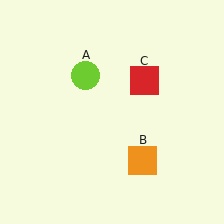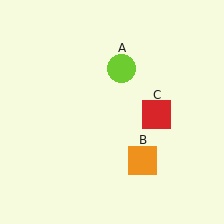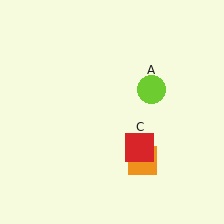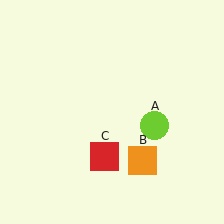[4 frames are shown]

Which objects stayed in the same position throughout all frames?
Orange square (object B) remained stationary.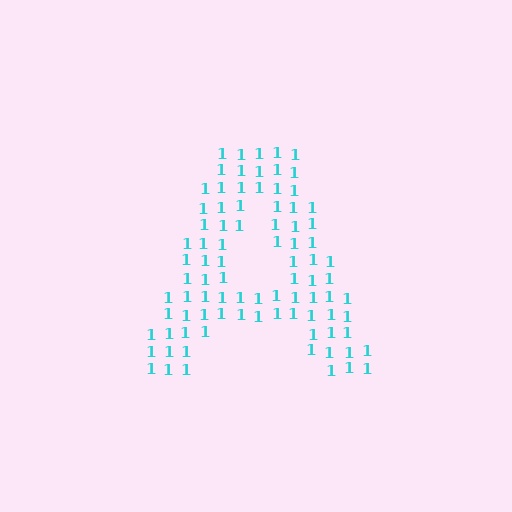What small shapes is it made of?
It is made of small digit 1's.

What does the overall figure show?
The overall figure shows the letter A.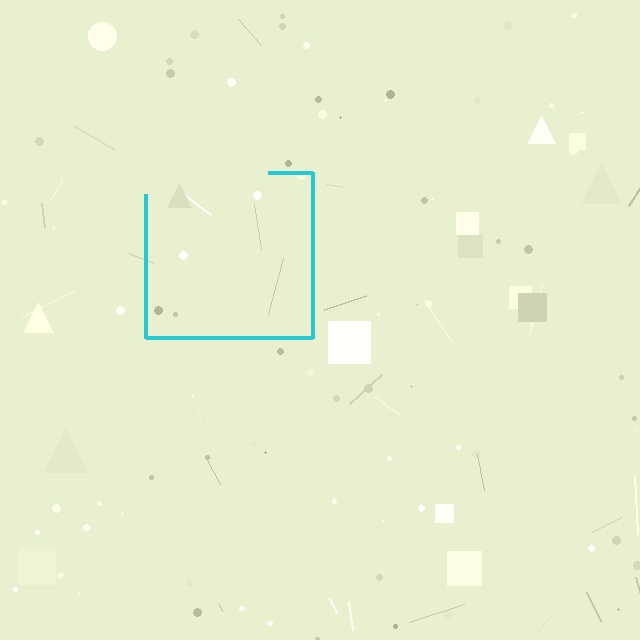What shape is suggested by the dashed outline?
The dashed outline suggests a square.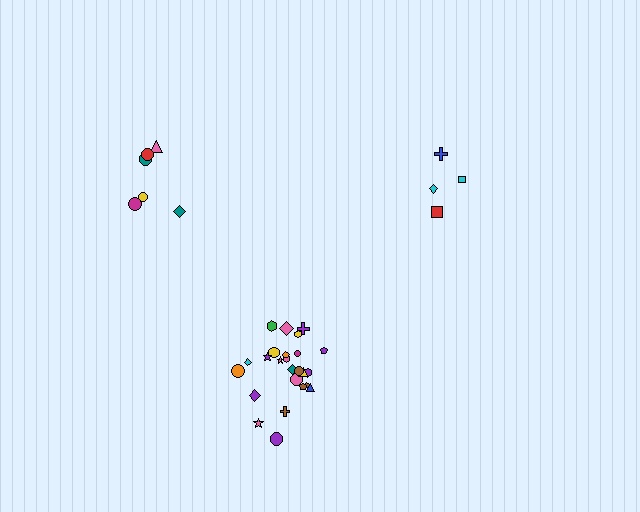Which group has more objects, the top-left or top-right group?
The top-left group.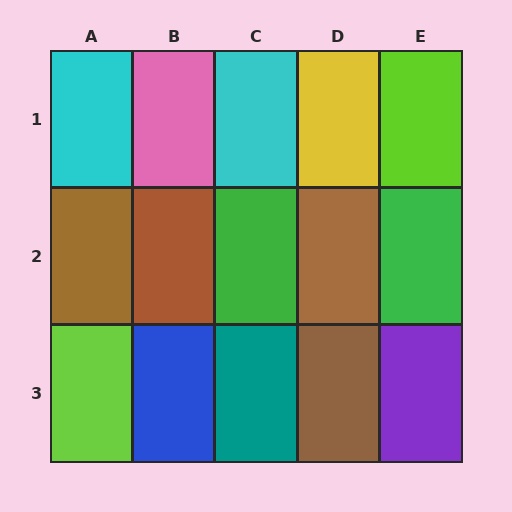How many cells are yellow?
1 cell is yellow.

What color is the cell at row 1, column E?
Lime.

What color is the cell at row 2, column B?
Brown.